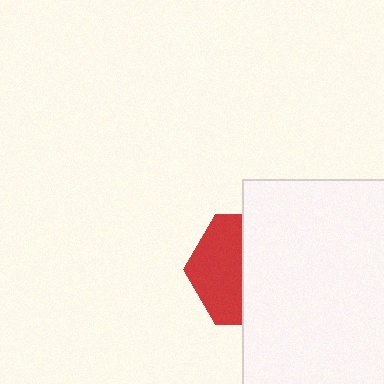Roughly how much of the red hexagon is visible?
A small part of it is visible (roughly 44%).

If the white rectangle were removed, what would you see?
You would see the complete red hexagon.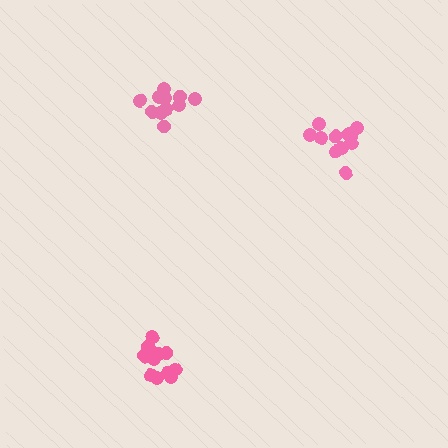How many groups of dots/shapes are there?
There are 3 groups.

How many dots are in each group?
Group 1: 12 dots, Group 2: 14 dots, Group 3: 11 dots (37 total).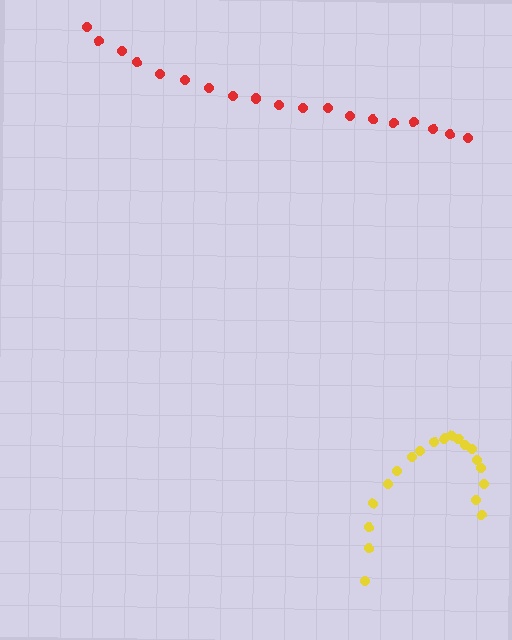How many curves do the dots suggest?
There are 2 distinct paths.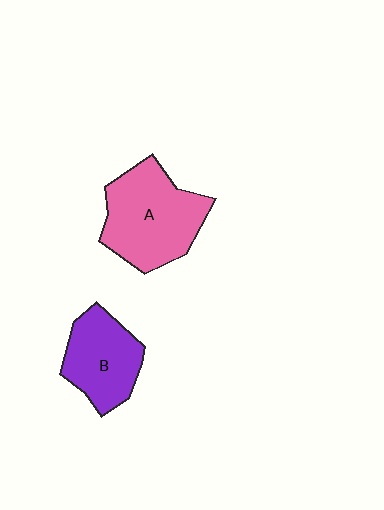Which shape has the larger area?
Shape A (pink).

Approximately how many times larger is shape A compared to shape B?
Approximately 1.4 times.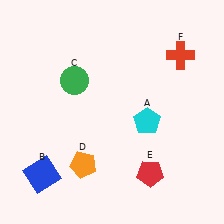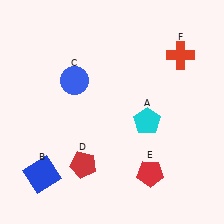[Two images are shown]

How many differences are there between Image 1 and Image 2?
There are 2 differences between the two images.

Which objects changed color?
C changed from green to blue. D changed from orange to red.